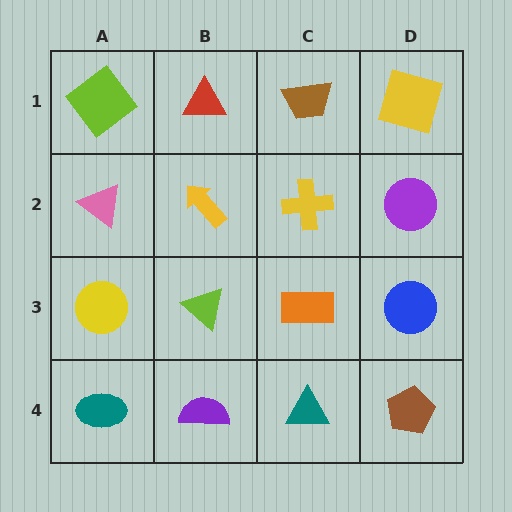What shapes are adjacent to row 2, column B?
A red triangle (row 1, column B), a lime triangle (row 3, column B), a pink triangle (row 2, column A), a yellow cross (row 2, column C).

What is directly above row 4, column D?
A blue circle.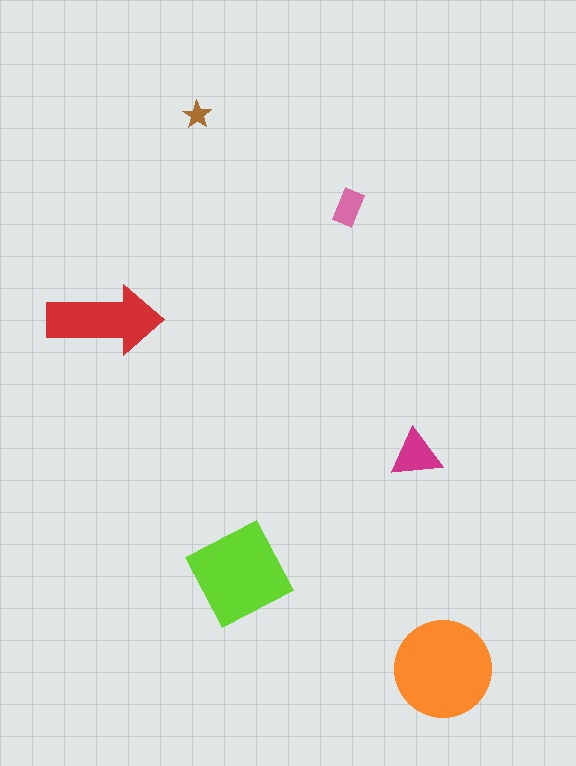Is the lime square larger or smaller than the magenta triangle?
Larger.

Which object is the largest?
The orange circle.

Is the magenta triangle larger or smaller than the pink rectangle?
Larger.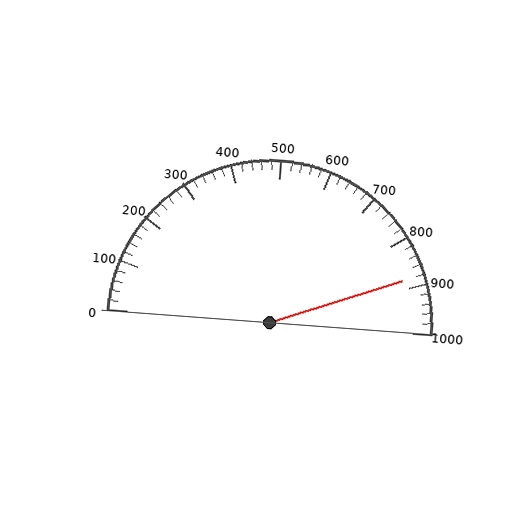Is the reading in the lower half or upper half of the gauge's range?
The reading is in the upper half of the range (0 to 1000).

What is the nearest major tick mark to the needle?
The nearest major tick mark is 900.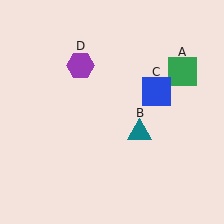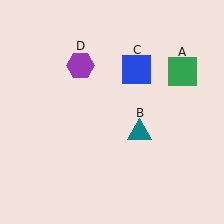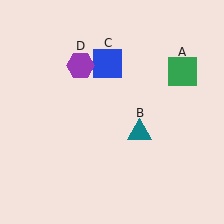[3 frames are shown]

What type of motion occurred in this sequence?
The blue square (object C) rotated counterclockwise around the center of the scene.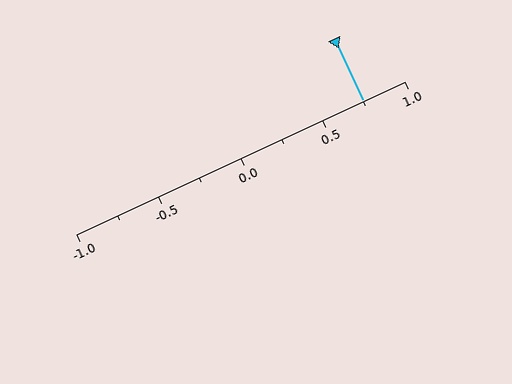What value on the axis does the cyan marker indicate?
The marker indicates approximately 0.75.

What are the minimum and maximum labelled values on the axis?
The axis runs from -1.0 to 1.0.